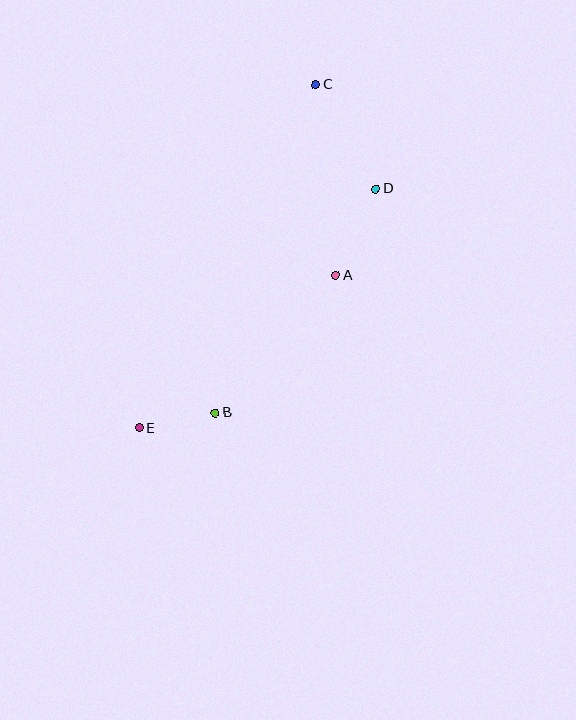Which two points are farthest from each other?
Points C and E are farthest from each other.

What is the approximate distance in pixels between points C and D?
The distance between C and D is approximately 121 pixels.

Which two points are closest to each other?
Points B and E are closest to each other.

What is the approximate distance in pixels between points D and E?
The distance between D and E is approximately 336 pixels.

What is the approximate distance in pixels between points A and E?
The distance between A and E is approximately 248 pixels.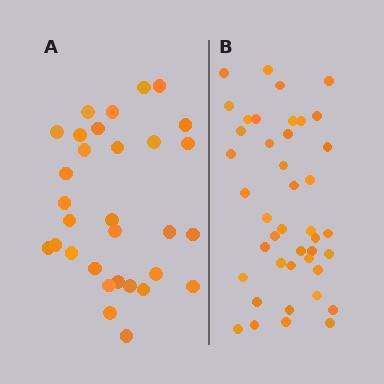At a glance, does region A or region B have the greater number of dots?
Region B (the right region) has more dots.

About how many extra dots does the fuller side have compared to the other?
Region B has roughly 12 or so more dots than region A.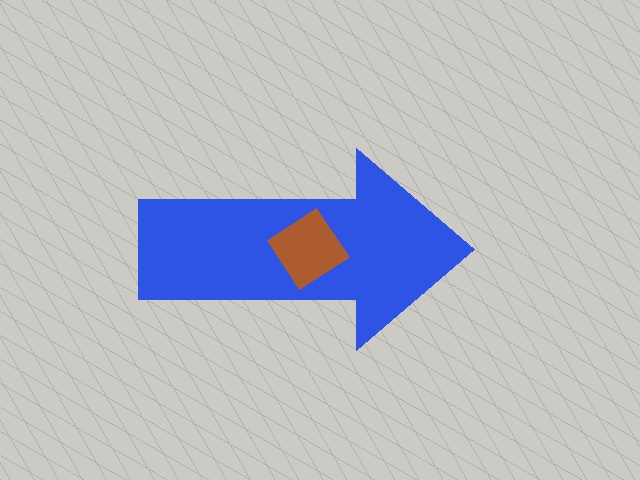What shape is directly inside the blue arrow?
The brown diamond.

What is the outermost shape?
The blue arrow.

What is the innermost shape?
The brown diamond.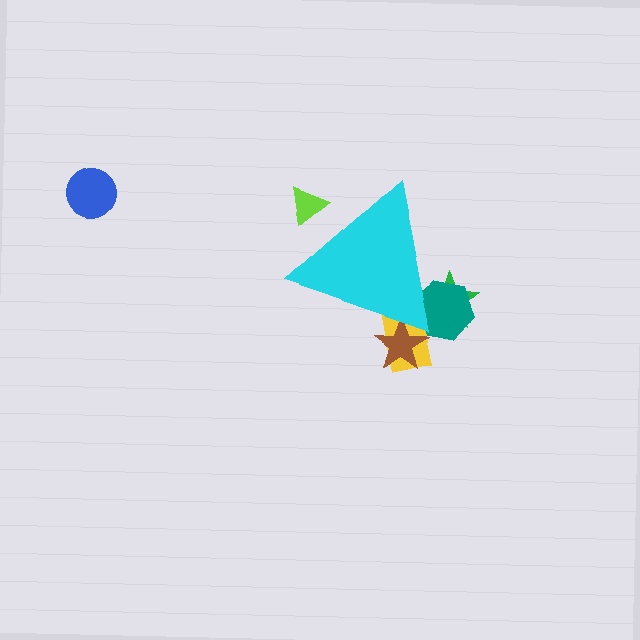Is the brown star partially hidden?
Yes, the brown star is partially hidden behind the cyan triangle.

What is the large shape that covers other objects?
A cyan triangle.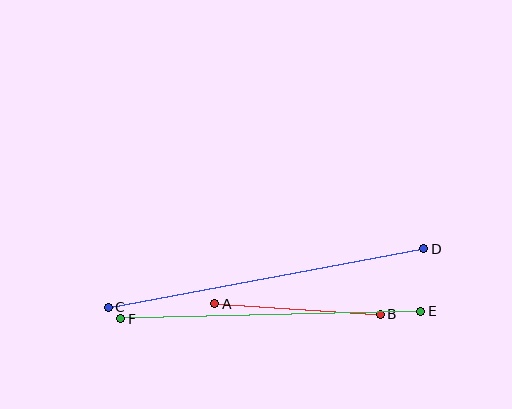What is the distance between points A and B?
The distance is approximately 166 pixels.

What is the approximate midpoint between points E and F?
The midpoint is at approximately (271, 315) pixels.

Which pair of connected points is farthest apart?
Points C and D are farthest apart.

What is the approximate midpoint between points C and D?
The midpoint is at approximately (266, 278) pixels.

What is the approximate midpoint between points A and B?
The midpoint is at approximately (297, 309) pixels.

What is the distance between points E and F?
The distance is approximately 300 pixels.